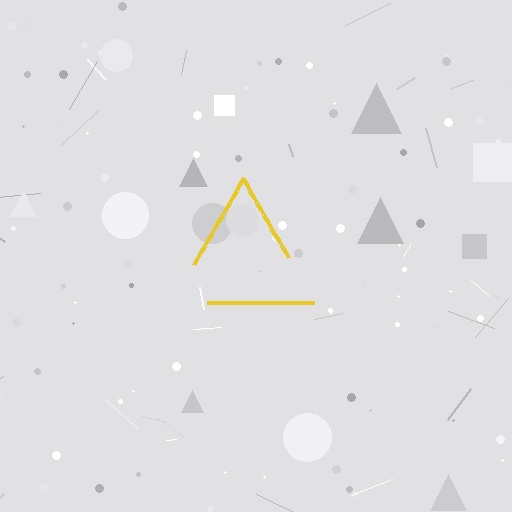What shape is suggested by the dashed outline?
The dashed outline suggests a triangle.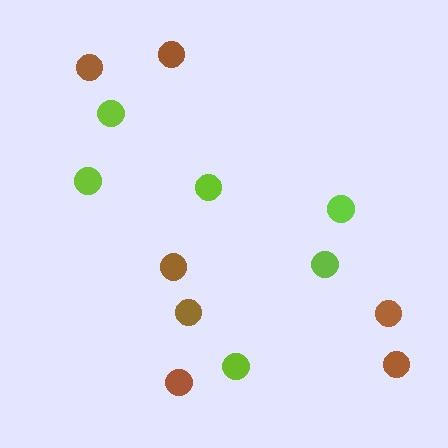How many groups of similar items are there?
There are 2 groups: one group of lime circles (6) and one group of brown circles (7).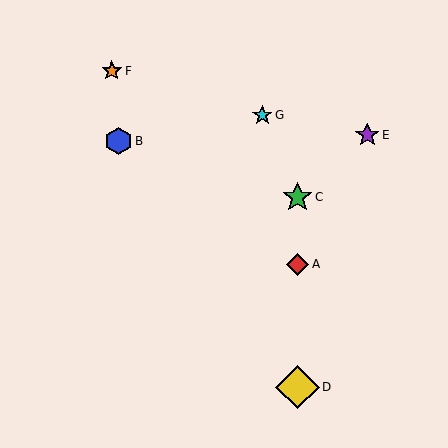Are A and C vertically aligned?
Yes, both are at x≈297.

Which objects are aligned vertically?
Objects A, C, D are aligned vertically.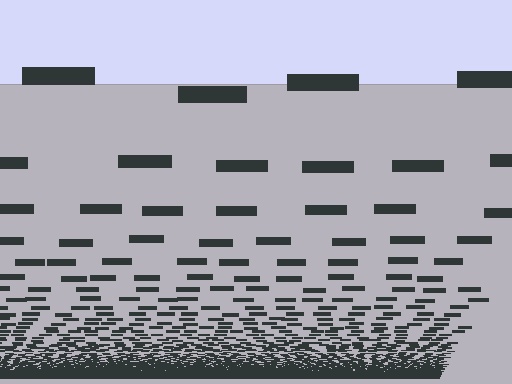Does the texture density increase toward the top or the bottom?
Density increases toward the bottom.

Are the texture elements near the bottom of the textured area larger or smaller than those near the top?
Smaller. The gradient is inverted — elements near the bottom are smaller and denser.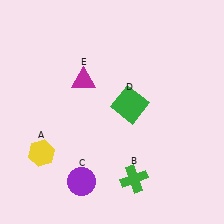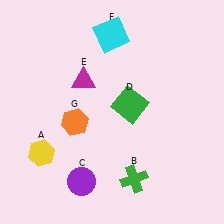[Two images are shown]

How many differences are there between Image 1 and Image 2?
There are 2 differences between the two images.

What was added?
A cyan square (F), an orange hexagon (G) were added in Image 2.